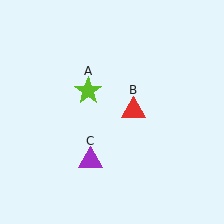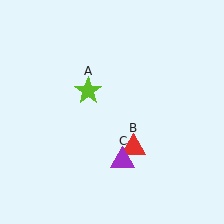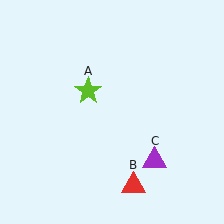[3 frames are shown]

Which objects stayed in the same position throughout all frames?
Lime star (object A) remained stationary.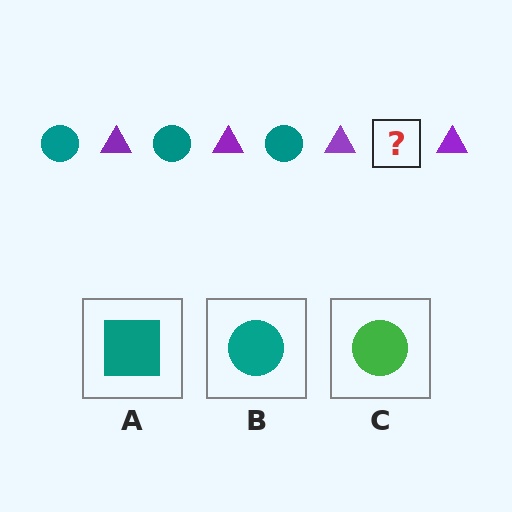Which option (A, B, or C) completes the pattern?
B.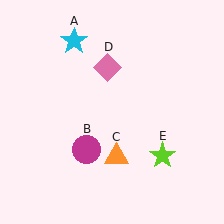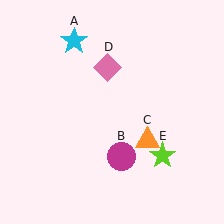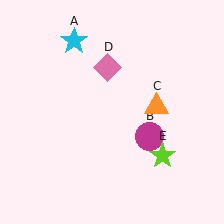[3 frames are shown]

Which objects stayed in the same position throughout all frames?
Cyan star (object A) and pink diamond (object D) and lime star (object E) remained stationary.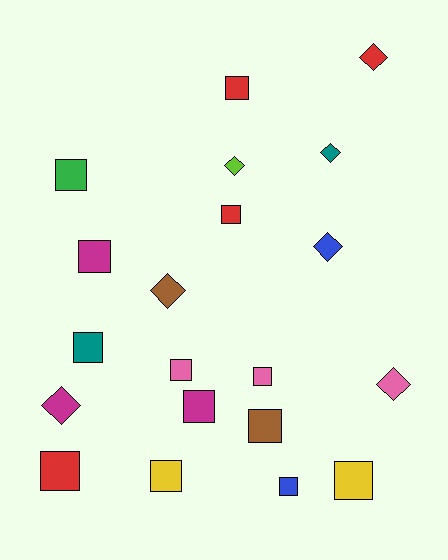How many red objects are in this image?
There are 4 red objects.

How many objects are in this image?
There are 20 objects.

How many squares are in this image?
There are 13 squares.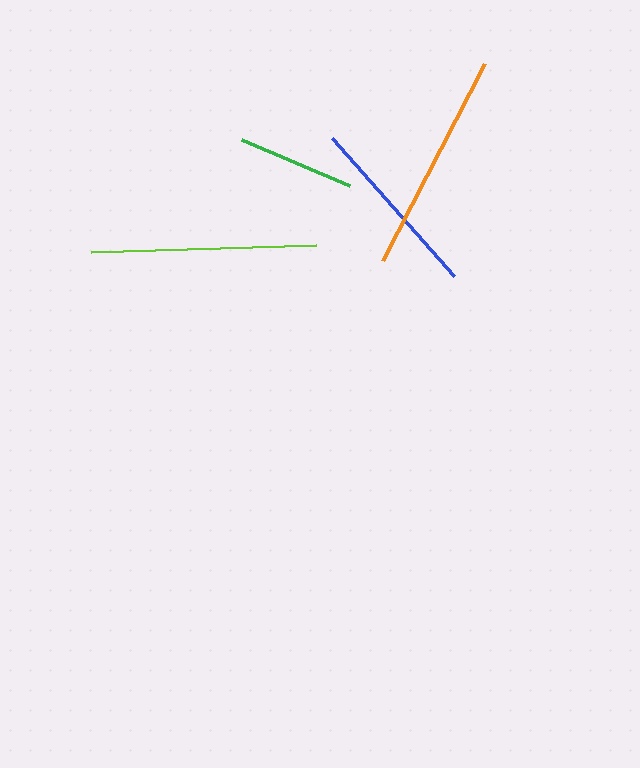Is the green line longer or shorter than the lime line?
The lime line is longer than the green line.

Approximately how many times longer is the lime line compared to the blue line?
The lime line is approximately 1.2 times the length of the blue line.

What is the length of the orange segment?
The orange segment is approximately 222 pixels long.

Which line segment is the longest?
The lime line is the longest at approximately 224 pixels.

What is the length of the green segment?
The green segment is approximately 117 pixels long.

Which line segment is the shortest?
The green line is the shortest at approximately 117 pixels.